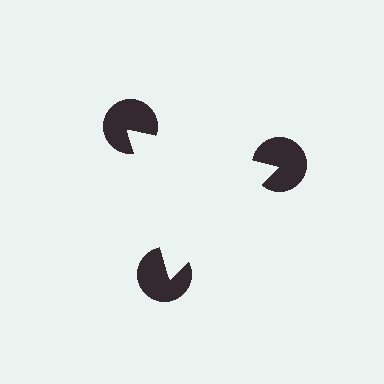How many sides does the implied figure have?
3 sides.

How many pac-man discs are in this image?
There are 3 — one at each vertex of the illusory triangle.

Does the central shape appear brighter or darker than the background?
It typically appears slightly brighter than the background, even though no actual brightness change is drawn.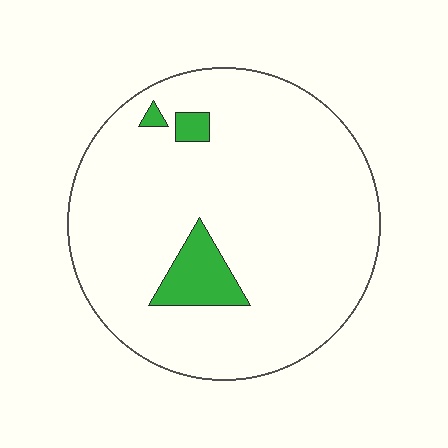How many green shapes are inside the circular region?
3.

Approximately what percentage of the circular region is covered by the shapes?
Approximately 10%.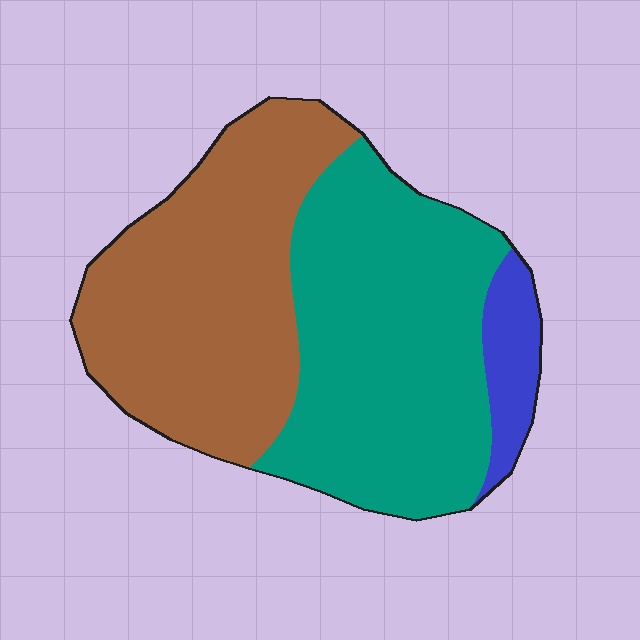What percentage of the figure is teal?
Teal covers 48% of the figure.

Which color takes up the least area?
Blue, at roughly 10%.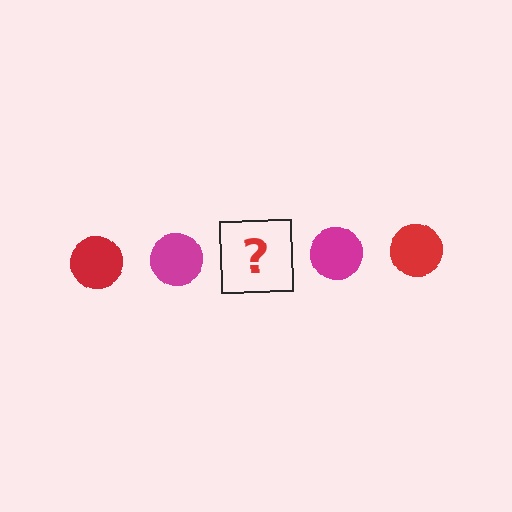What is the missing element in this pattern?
The missing element is a red circle.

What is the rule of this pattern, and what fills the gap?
The rule is that the pattern cycles through red, magenta circles. The gap should be filled with a red circle.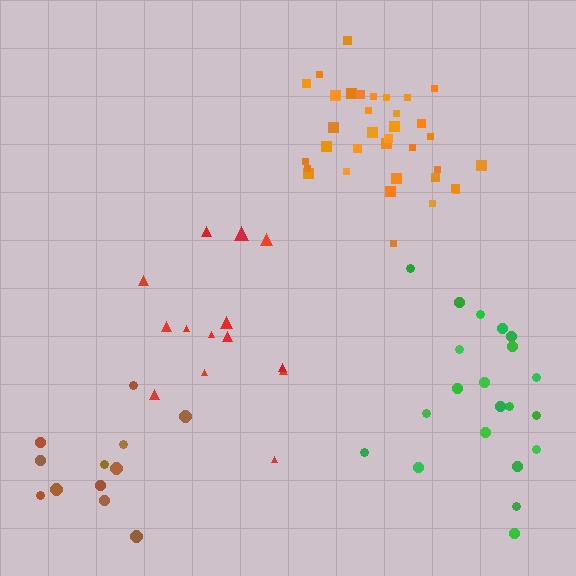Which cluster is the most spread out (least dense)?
Red.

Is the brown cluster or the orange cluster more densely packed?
Orange.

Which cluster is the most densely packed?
Orange.